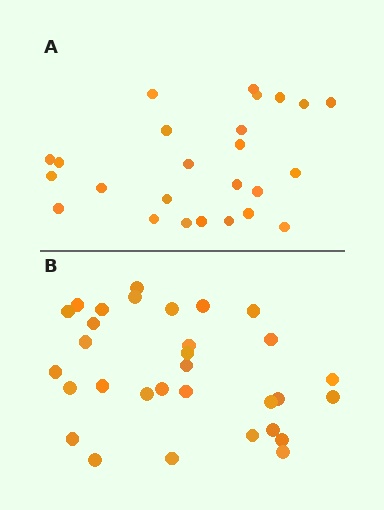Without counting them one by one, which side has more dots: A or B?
Region B (the bottom region) has more dots.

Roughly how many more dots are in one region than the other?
Region B has about 6 more dots than region A.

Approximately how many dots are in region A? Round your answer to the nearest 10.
About 20 dots. (The exact count is 25, which rounds to 20.)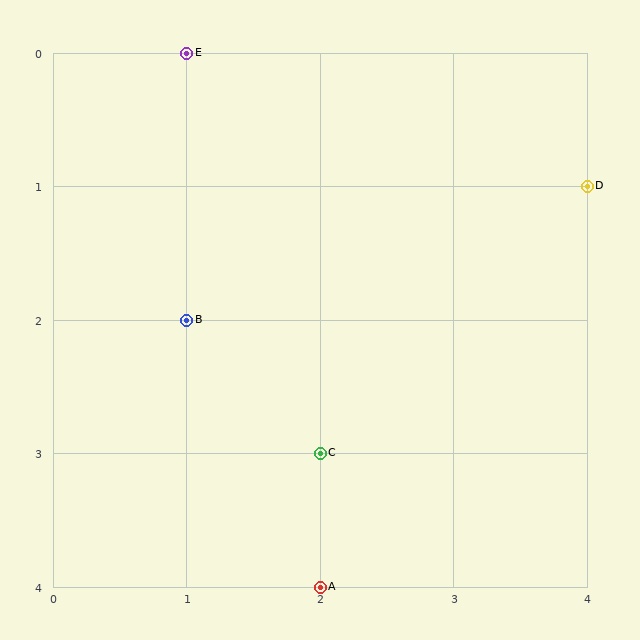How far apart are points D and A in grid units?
Points D and A are 2 columns and 3 rows apart (about 3.6 grid units diagonally).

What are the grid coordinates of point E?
Point E is at grid coordinates (1, 0).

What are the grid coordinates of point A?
Point A is at grid coordinates (2, 4).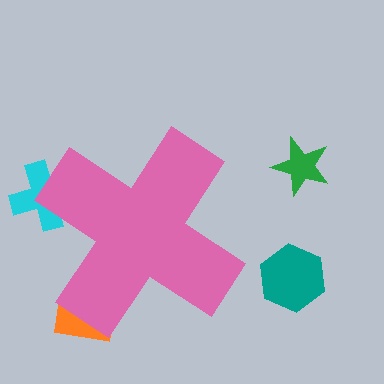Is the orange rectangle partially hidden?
Yes, the orange rectangle is partially hidden behind the pink cross.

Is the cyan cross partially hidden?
Yes, the cyan cross is partially hidden behind the pink cross.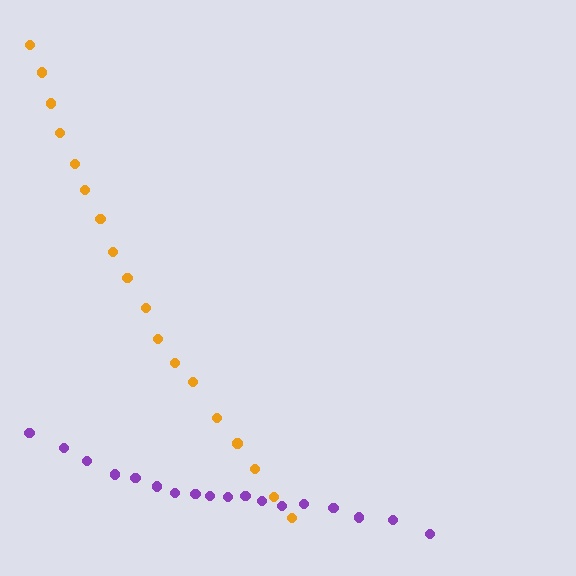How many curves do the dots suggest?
There are 2 distinct paths.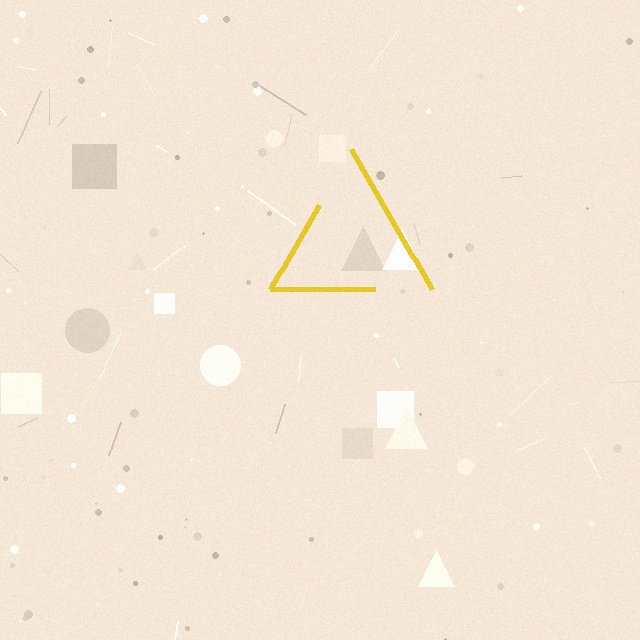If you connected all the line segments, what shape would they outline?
They would outline a triangle.